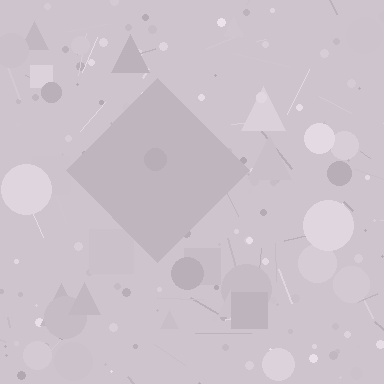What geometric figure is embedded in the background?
A diamond is embedded in the background.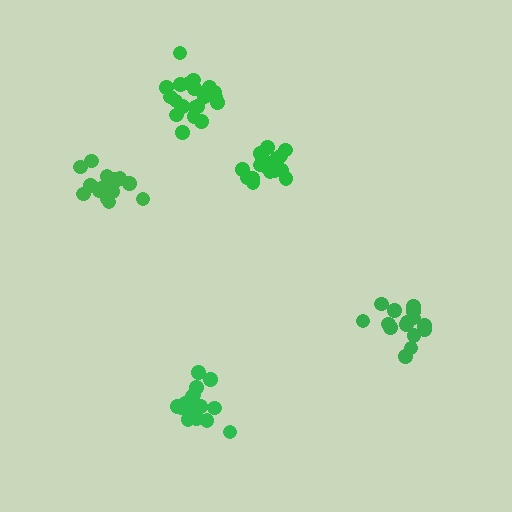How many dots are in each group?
Group 1: 17 dots, Group 2: 17 dots, Group 3: 15 dots, Group 4: 19 dots, Group 5: 21 dots (89 total).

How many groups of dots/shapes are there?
There are 5 groups.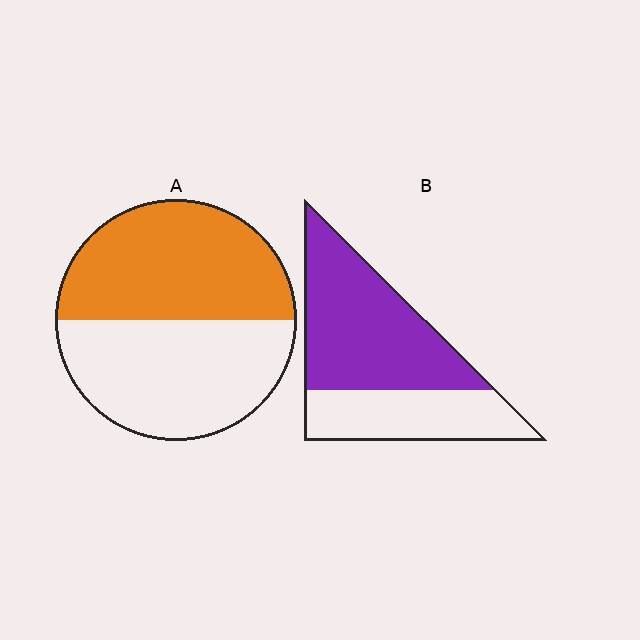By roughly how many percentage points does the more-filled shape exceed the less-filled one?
By roughly 10 percentage points (B over A).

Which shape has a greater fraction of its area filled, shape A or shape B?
Shape B.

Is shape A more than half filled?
Roughly half.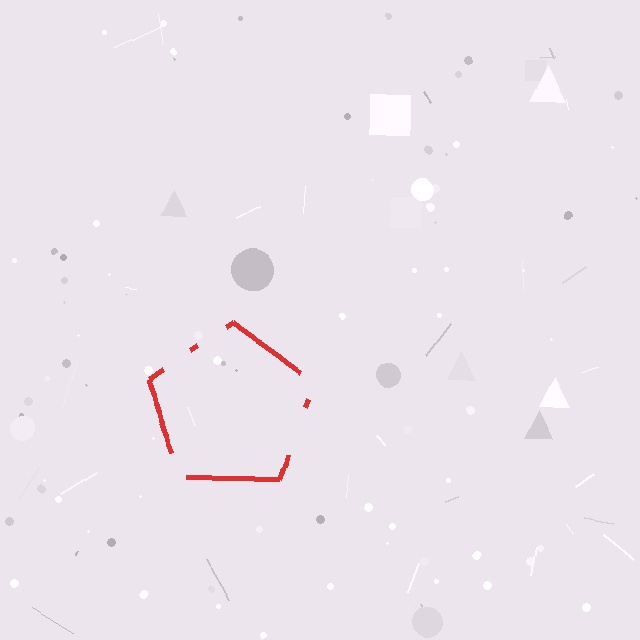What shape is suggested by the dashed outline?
The dashed outline suggests a pentagon.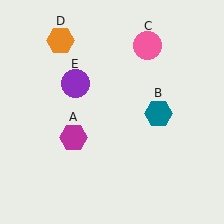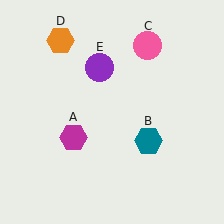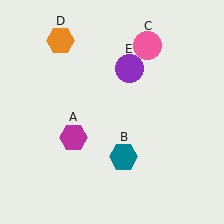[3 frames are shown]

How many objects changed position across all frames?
2 objects changed position: teal hexagon (object B), purple circle (object E).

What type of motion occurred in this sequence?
The teal hexagon (object B), purple circle (object E) rotated clockwise around the center of the scene.